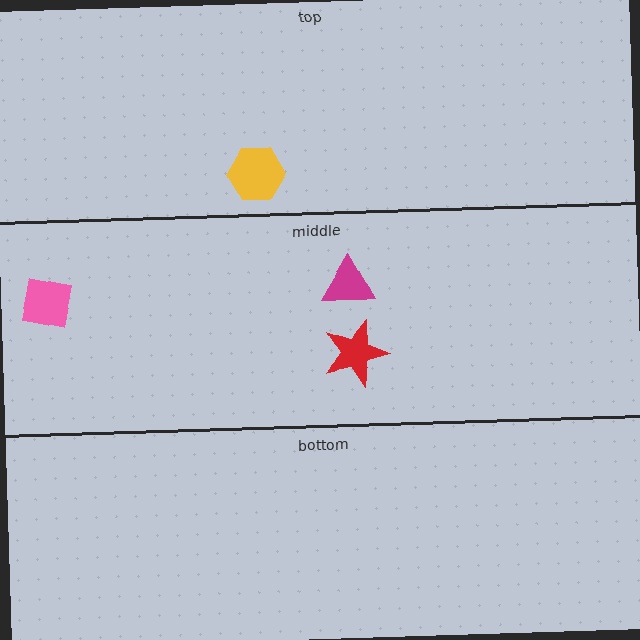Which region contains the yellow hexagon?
The top region.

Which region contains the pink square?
The middle region.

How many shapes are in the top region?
1.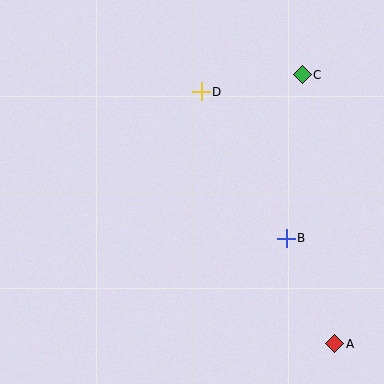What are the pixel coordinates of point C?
Point C is at (302, 75).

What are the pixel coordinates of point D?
Point D is at (201, 92).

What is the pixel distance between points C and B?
The distance between C and B is 165 pixels.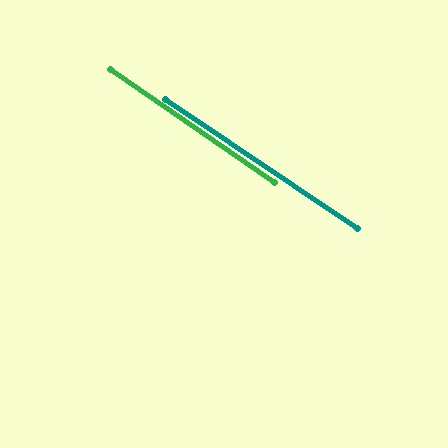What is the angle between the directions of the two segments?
Approximately 1 degree.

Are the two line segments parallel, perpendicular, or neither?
Parallel — their directions differ by only 1.0°.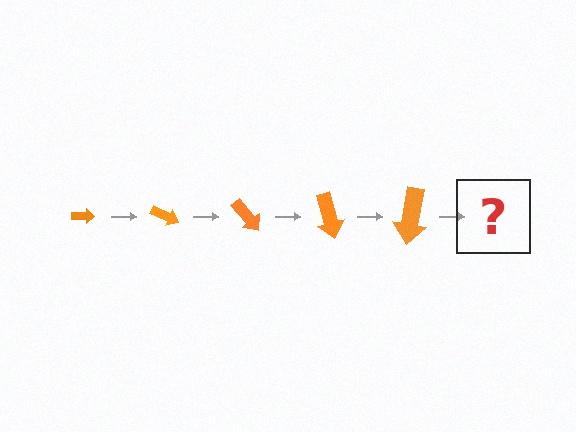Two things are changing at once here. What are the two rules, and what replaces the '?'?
The two rules are that the arrow grows larger each step and it rotates 25 degrees each step. The '?' should be an arrow, larger than the previous one and rotated 125 degrees from the start.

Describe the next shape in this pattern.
It should be an arrow, larger than the previous one and rotated 125 degrees from the start.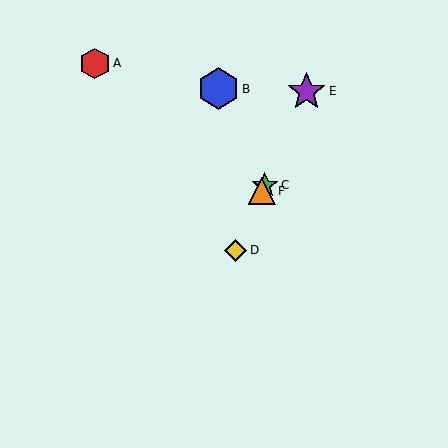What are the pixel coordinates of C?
Object C is at (265, 185).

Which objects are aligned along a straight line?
Objects C, D, E, F are aligned along a straight line.